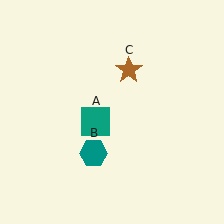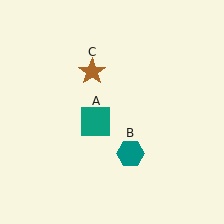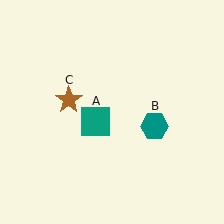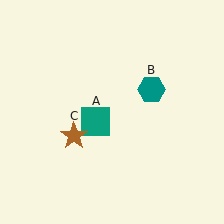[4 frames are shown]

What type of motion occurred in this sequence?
The teal hexagon (object B), brown star (object C) rotated counterclockwise around the center of the scene.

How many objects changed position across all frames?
2 objects changed position: teal hexagon (object B), brown star (object C).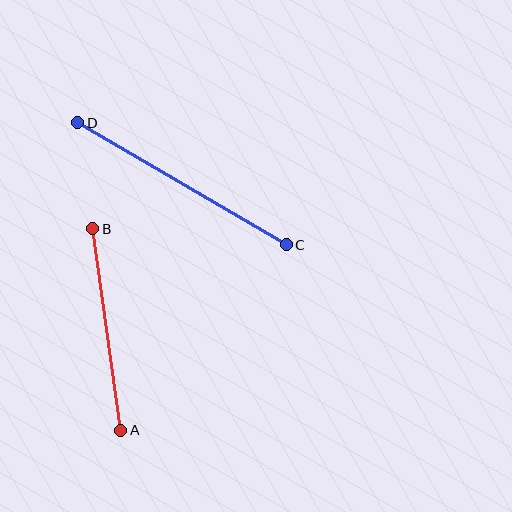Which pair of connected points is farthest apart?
Points C and D are farthest apart.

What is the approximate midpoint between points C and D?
The midpoint is at approximately (182, 184) pixels.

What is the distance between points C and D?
The distance is approximately 242 pixels.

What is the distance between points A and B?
The distance is approximately 203 pixels.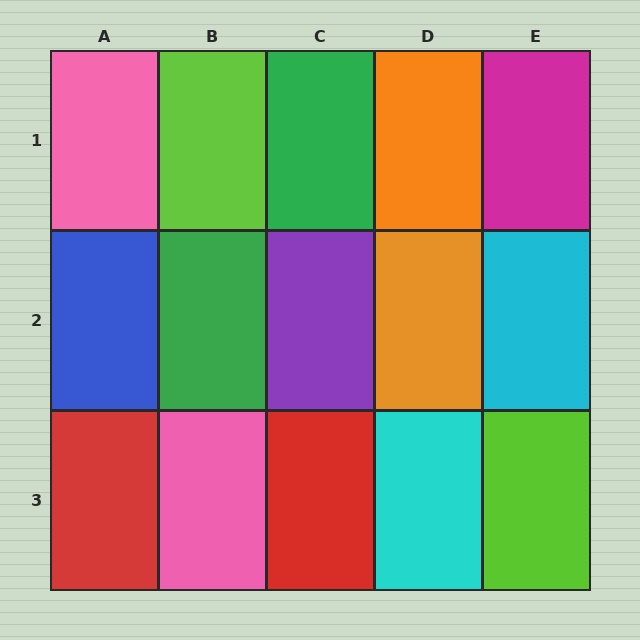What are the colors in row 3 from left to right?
Red, pink, red, cyan, lime.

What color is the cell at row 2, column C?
Purple.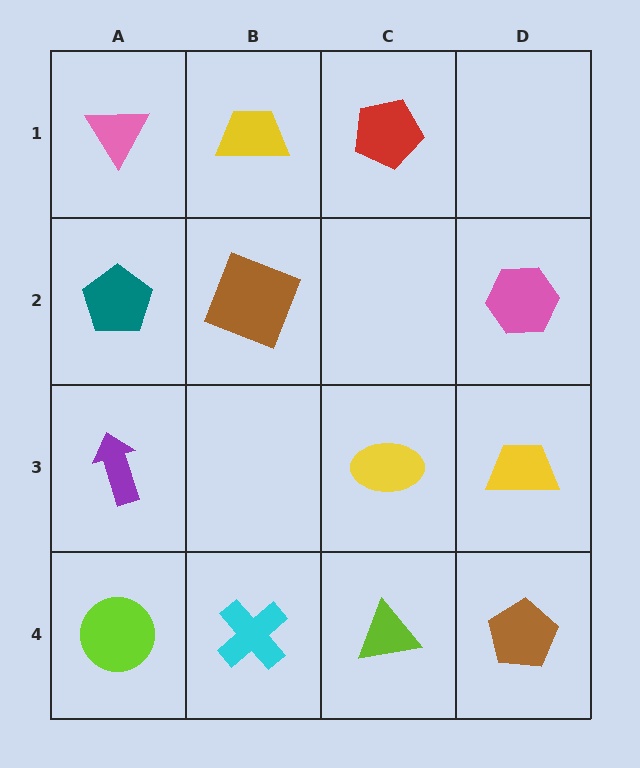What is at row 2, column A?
A teal pentagon.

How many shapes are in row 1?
3 shapes.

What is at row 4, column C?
A lime triangle.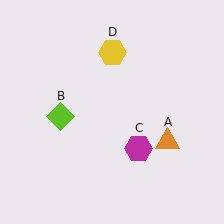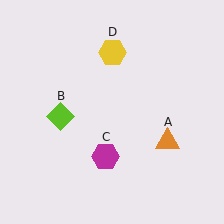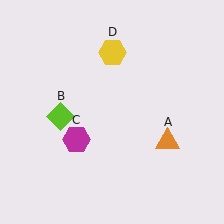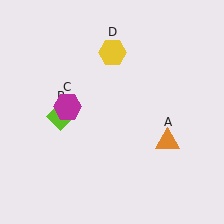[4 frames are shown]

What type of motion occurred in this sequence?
The magenta hexagon (object C) rotated clockwise around the center of the scene.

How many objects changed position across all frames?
1 object changed position: magenta hexagon (object C).